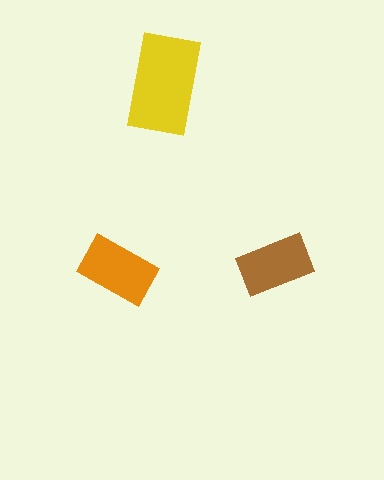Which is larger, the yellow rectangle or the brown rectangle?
The yellow one.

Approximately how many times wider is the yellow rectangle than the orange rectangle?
About 1.5 times wider.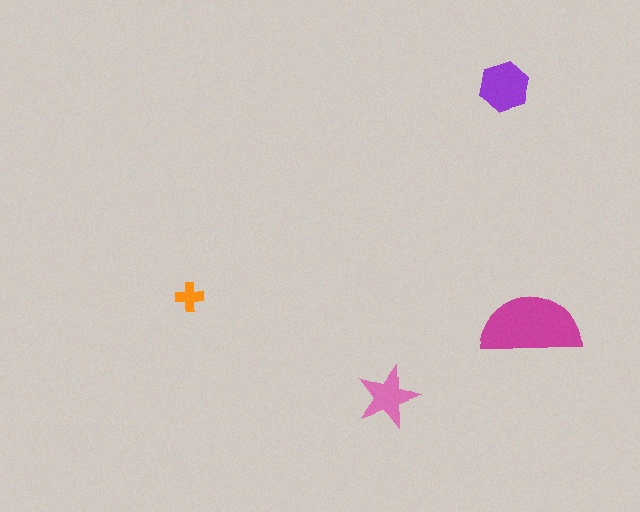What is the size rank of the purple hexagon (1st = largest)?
2nd.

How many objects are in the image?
There are 4 objects in the image.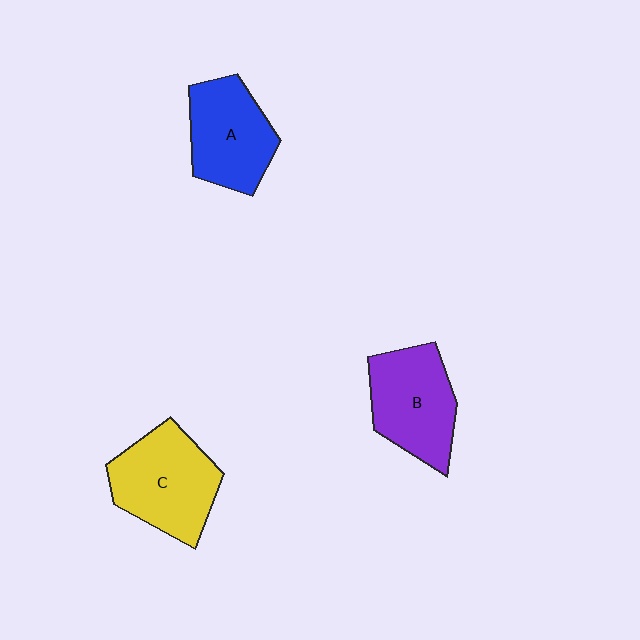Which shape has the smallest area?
Shape A (blue).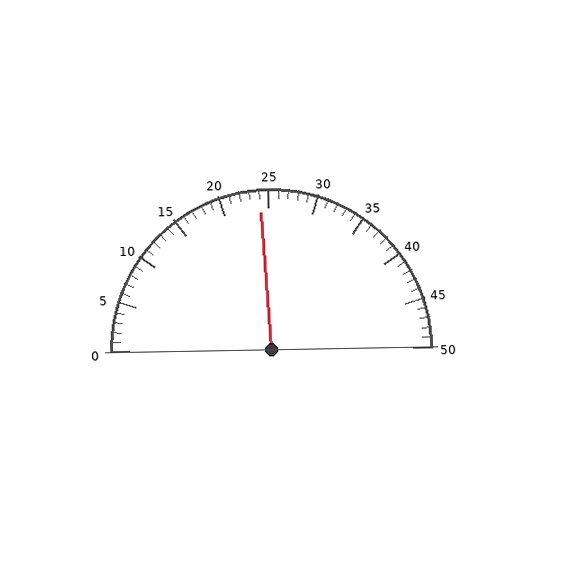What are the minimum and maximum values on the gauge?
The gauge ranges from 0 to 50.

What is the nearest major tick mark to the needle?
The nearest major tick mark is 25.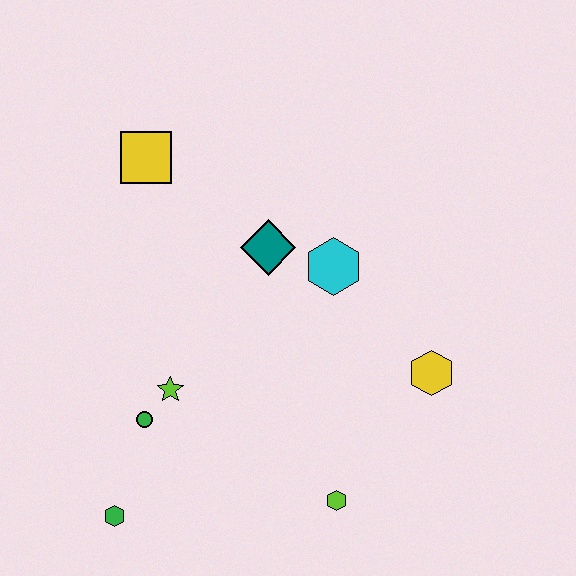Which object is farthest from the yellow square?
The lime hexagon is farthest from the yellow square.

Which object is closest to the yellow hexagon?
The cyan hexagon is closest to the yellow hexagon.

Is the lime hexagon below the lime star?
Yes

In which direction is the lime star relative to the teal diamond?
The lime star is below the teal diamond.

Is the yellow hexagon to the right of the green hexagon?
Yes